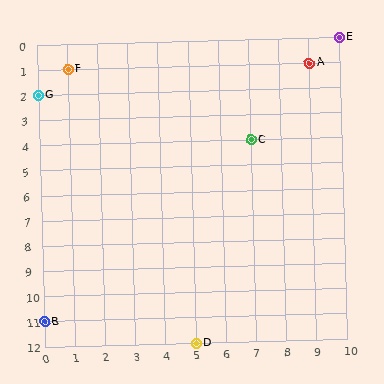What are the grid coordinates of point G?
Point G is at grid coordinates (0, 2).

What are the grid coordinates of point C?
Point C is at grid coordinates (7, 4).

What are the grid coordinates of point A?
Point A is at grid coordinates (9, 1).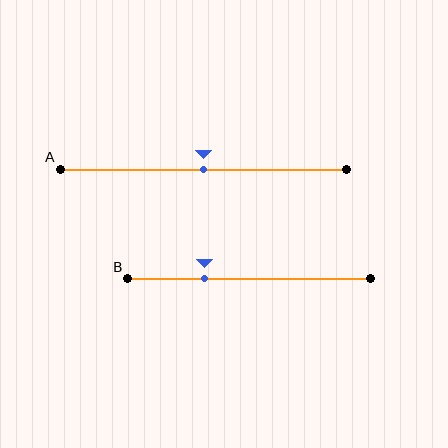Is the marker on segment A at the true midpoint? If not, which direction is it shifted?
Yes, the marker on segment A is at the true midpoint.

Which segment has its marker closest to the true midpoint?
Segment A has its marker closest to the true midpoint.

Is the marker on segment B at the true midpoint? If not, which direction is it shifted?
No, the marker on segment B is shifted to the left by about 19% of the segment length.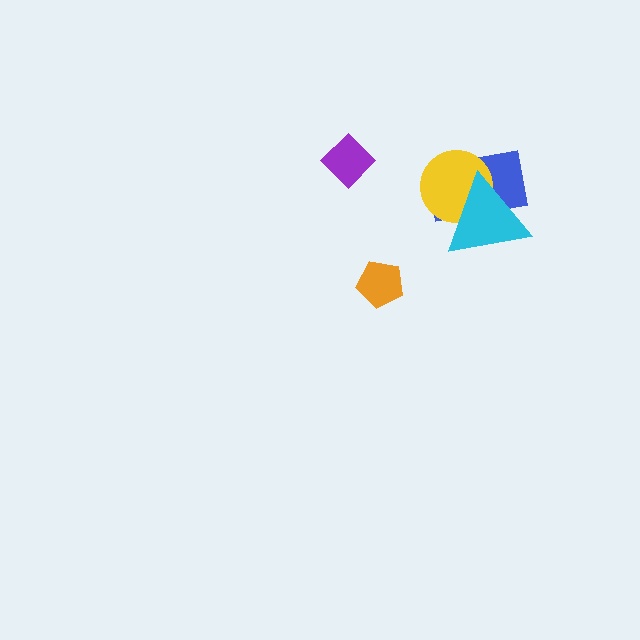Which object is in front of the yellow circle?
The cyan triangle is in front of the yellow circle.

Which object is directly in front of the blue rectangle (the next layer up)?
The yellow circle is directly in front of the blue rectangle.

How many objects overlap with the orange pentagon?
0 objects overlap with the orange pentagon.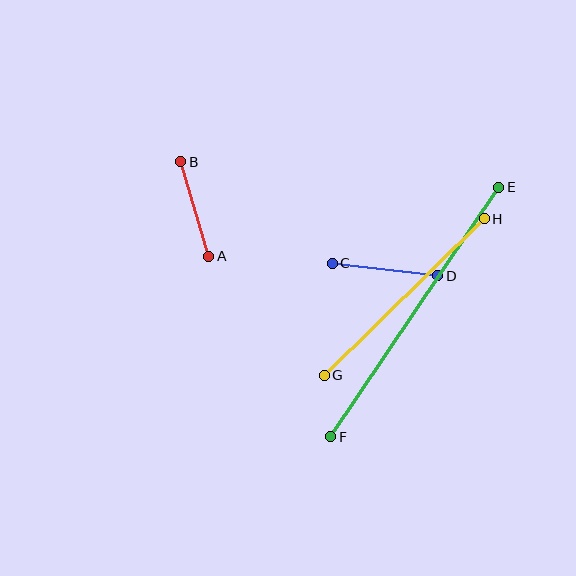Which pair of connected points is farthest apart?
Points E and F are farthest apart.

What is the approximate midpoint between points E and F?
The midpoint is at approximately (415, 312) pixels.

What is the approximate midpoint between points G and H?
The midpoint is at approximately (404, 297) pixels.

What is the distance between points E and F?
The distance is approximately 301 pixels.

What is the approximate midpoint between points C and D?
The midpoint is at approximately (385, 269) pixels.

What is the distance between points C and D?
The distance is approximately 106 pixels.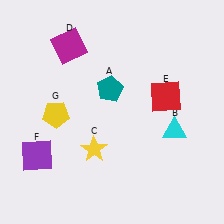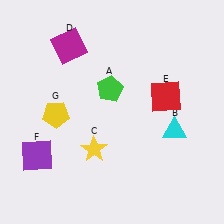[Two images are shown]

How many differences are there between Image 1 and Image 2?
There is 1 difference between the two images.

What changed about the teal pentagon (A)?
In Image 1, A is teal. In Image 2, it changed to green.